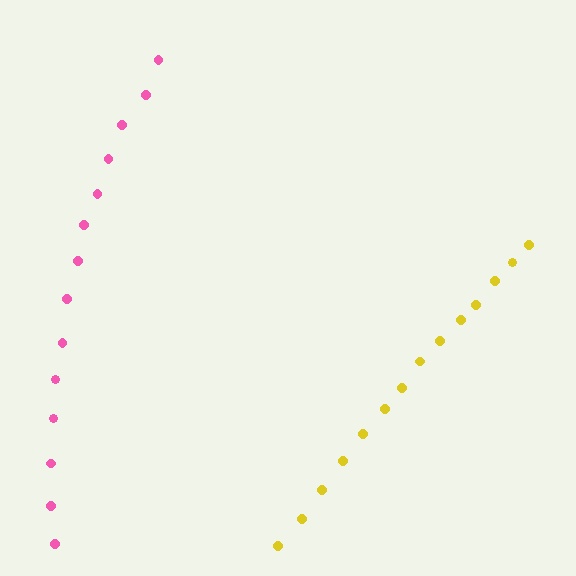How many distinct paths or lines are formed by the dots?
There are 2 distinct paths.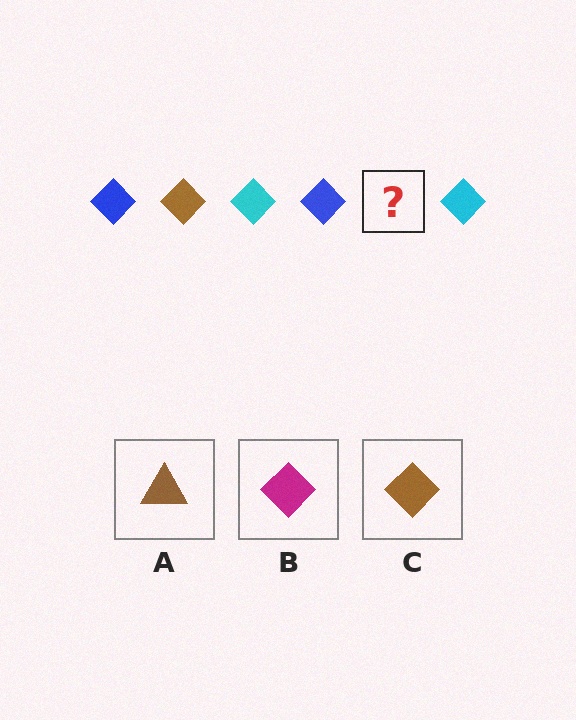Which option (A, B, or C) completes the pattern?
C.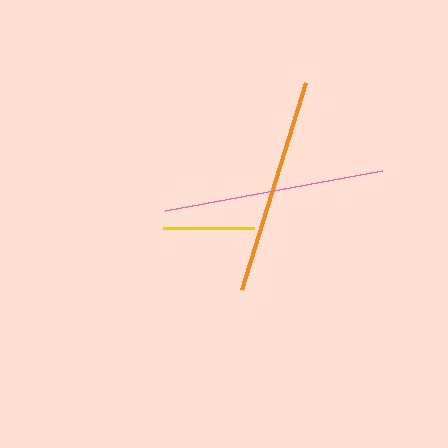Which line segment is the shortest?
The yellow line is the shortest at approximately 91 pixels.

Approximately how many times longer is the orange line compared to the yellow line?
The orange line is approximately 2.4 times the length of the yellow line.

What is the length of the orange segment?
The orange segment is approximately 217 pixels long.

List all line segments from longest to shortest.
From longest to shortest: pink, orange, yellow.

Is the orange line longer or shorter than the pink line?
The pink line is longer than the orange line.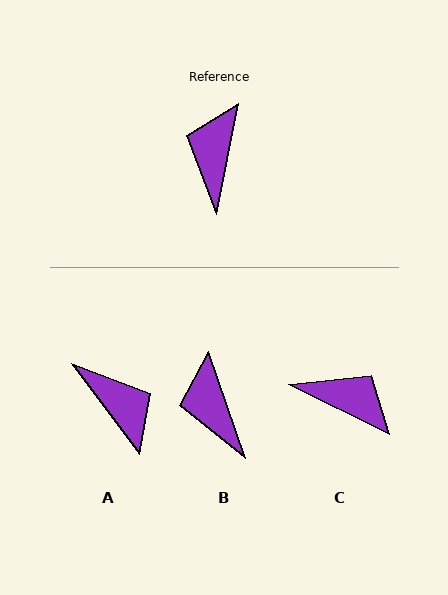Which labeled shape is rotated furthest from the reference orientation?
A, about 132 degrees away.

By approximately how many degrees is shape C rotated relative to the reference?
Approximately 105 degrees clockwise.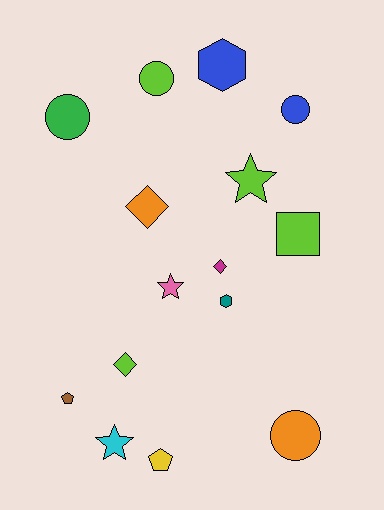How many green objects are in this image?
There is 1 green object.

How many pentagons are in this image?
There are 2 pentagons.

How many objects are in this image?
There are 15 objects.